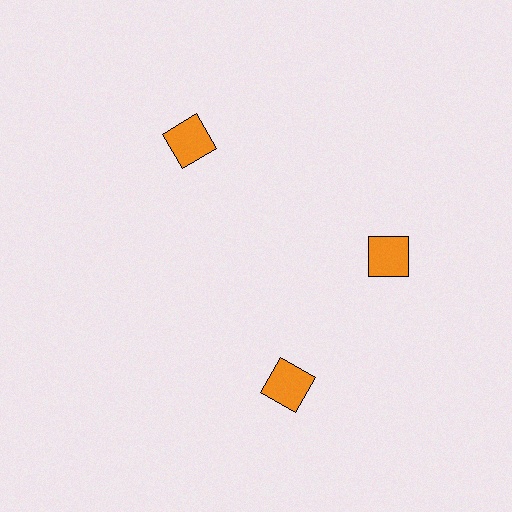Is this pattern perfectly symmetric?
No. The 3 orange squares are arranged in a ring, but one element near the 7 o'clock position is rotated out of alignment along the ring, breaking the 3-fold rotational symmetry.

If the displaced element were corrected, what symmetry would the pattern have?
It would have 3-fold rotational symmetry — the pattern would map onto itself every 120 degrees.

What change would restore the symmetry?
The symmetry would be restored by rotating it back into even spacing with its neighbors so that all 3 squares sit at equal angles and equal distance from the center.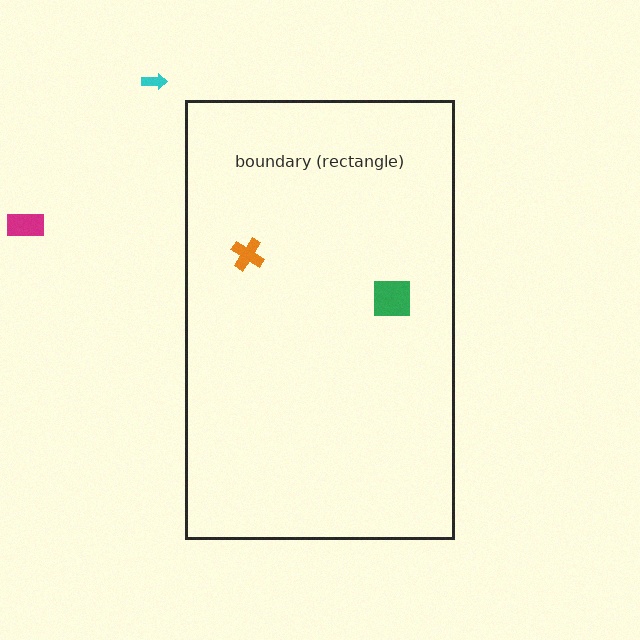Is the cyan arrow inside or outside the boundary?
Outside.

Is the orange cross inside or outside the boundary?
Inside.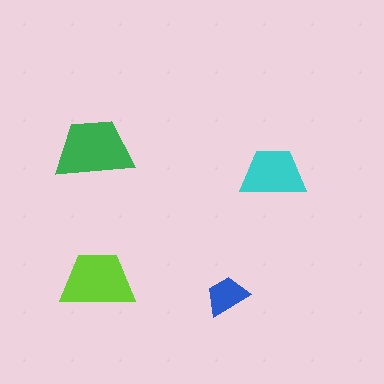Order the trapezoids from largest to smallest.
the green one, the lime one, the cyan one, the blue one.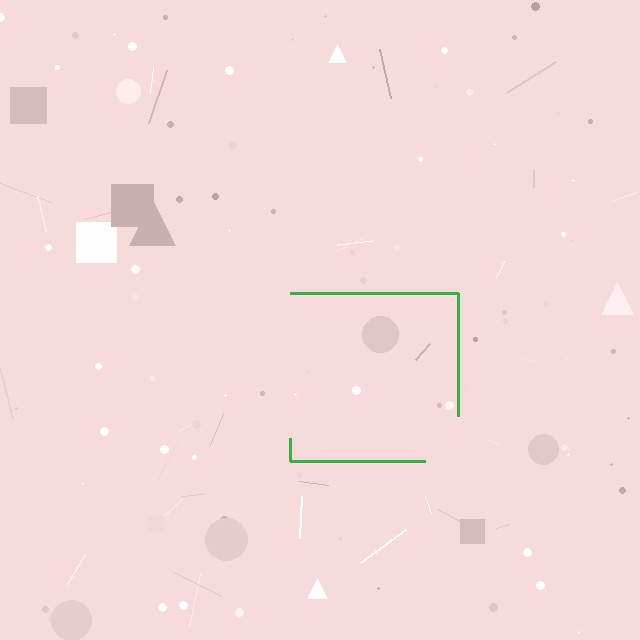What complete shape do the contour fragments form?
The contour fragments form a square.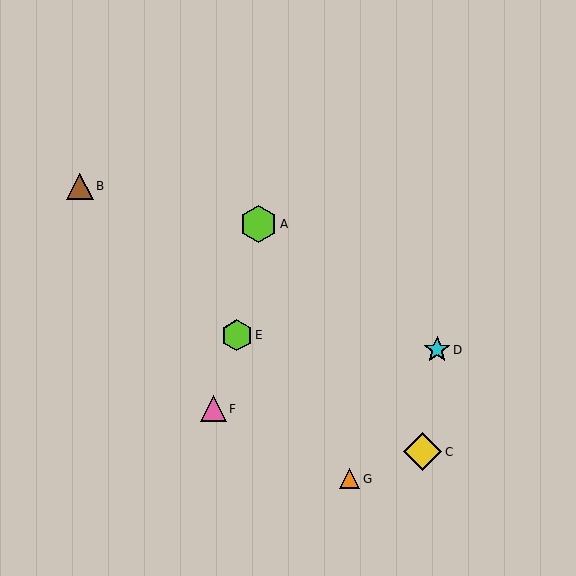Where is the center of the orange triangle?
The center of the orange triangle is at (350, 479).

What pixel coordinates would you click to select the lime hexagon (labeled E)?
Click at (237, 335) to select the lime hexagon E.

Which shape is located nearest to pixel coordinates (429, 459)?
The yellow diamond (labeled C) at (423, 452) is nearest to that location.